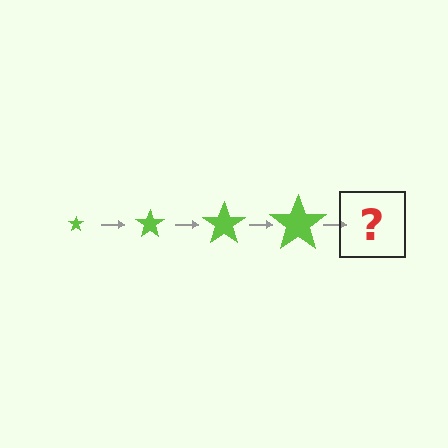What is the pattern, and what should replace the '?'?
The pattern is that the star gets progressively larger each step. The '?' should be a lime star, larger than the previous one.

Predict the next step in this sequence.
The next step is a lime star, larger than the previous one.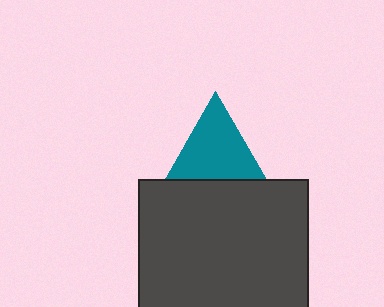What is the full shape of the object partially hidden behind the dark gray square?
The partially hidden object is a teal triangle.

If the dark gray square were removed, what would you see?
You would see the complete teal triangle.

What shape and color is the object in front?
The object in front is a dark gray square.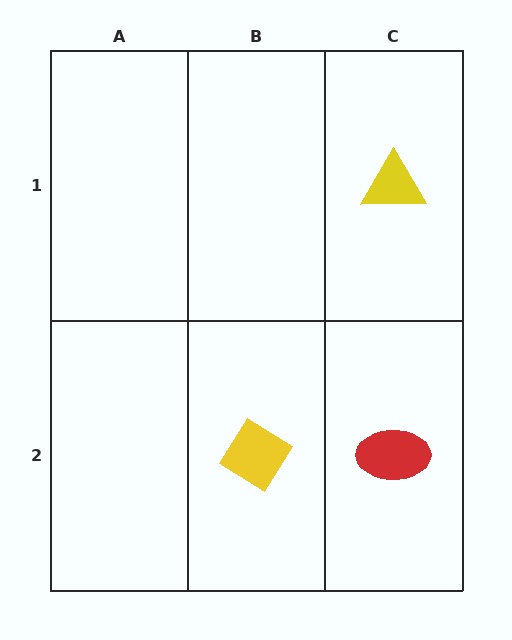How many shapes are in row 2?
2 shapes.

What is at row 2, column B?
A yellow diamond.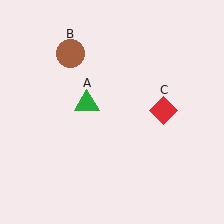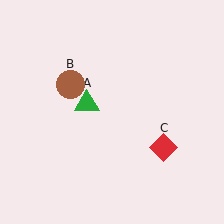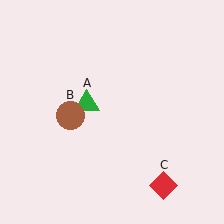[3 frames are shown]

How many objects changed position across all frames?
2 objects changed position: brown circle (object B), red diamond (object C).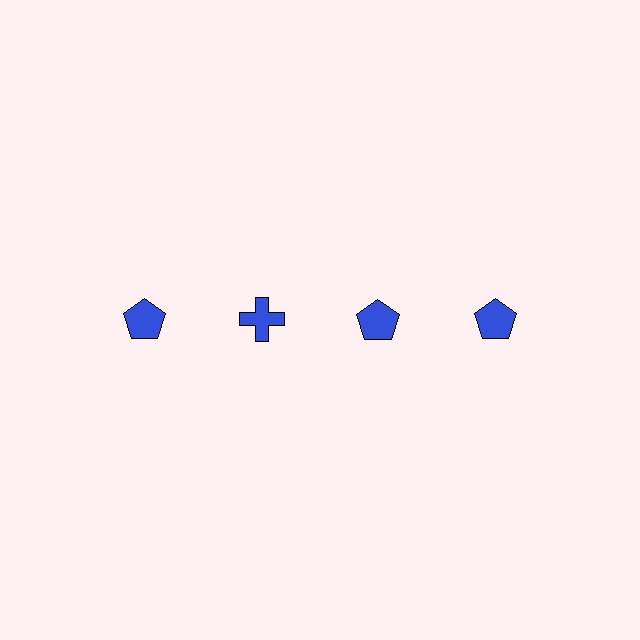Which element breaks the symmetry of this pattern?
The blue cross in the top row, second from left column breaks the symmetry. All other shapes are blue pentagons.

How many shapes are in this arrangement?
There are 4 shapes arranged in a grid pattern.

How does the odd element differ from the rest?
It has a different shape: cross instead of pentagon.